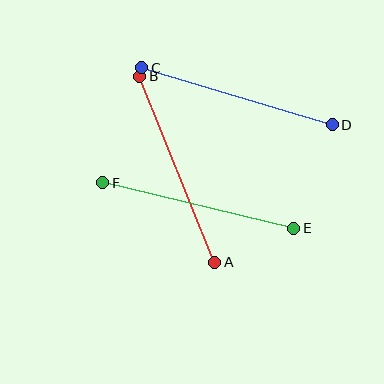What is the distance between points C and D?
The distance is approximately 199 pixels.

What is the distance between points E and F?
The distance is approximately 196 pixels.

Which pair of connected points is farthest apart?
Points A and B are farthest apart.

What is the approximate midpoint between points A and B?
The midpoint is at approximately (177, 169) pixels.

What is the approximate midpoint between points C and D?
The midpoint is at approximately (237, 96) pixels.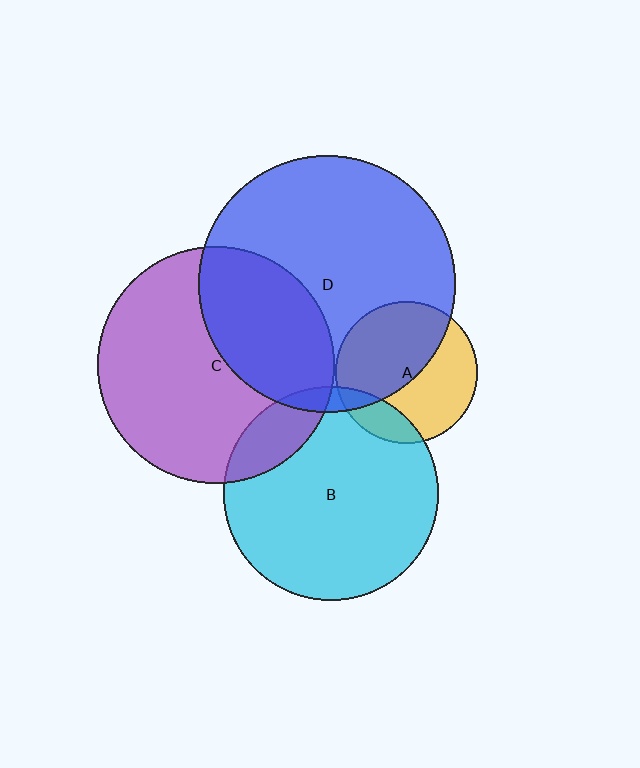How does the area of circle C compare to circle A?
Approximately 2.8 times.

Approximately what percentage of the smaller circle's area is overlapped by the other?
Approximately 15%.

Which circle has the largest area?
Circle D (blue).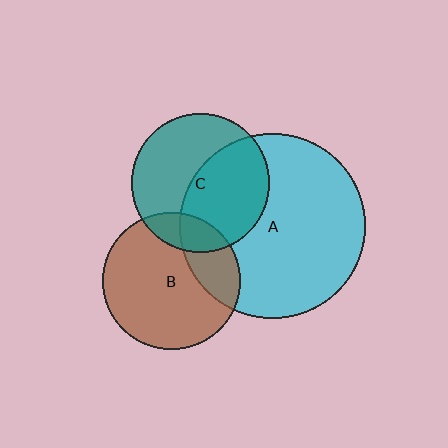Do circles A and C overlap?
Yes.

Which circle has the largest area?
Circle A (cyan).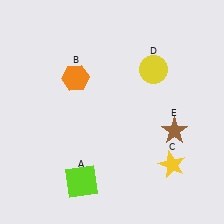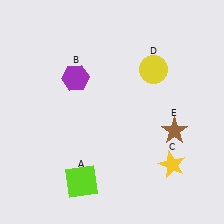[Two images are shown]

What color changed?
The hexagon (B) changed from orange in Image 1 to purple in Image 2.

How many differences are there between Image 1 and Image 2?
There is 1 difference between the two images.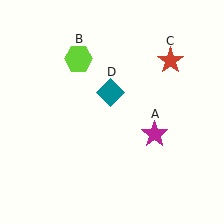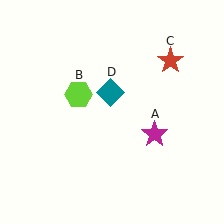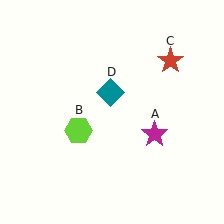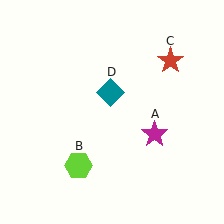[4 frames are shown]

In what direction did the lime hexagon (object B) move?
The lime hexagon (object B) moved down.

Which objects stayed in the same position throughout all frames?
Magenta star (object A) and red star (object C) and teal diamond (object D) remained stationary.